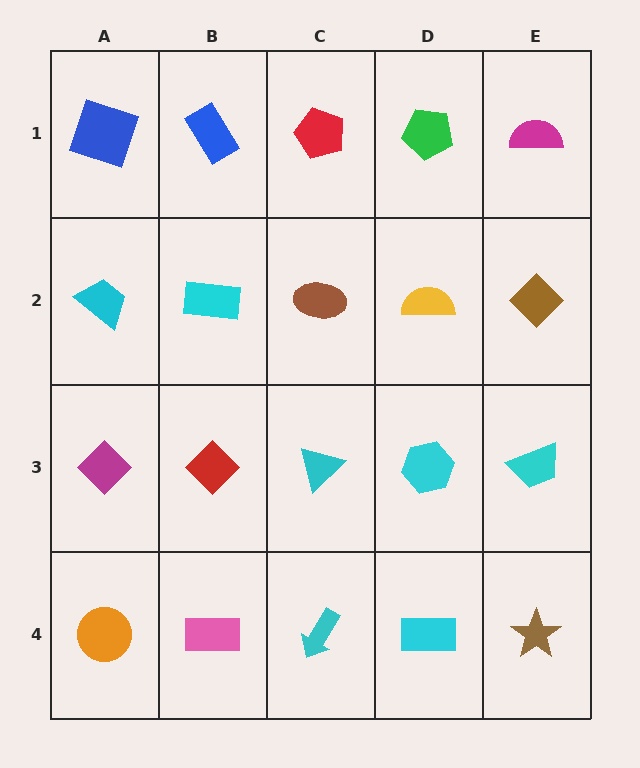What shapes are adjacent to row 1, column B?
A cyan rectangle (row 2, column B), a blue square (row 1, column A), a red pentagon (row 1, column C).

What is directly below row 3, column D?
A cyan rectangle.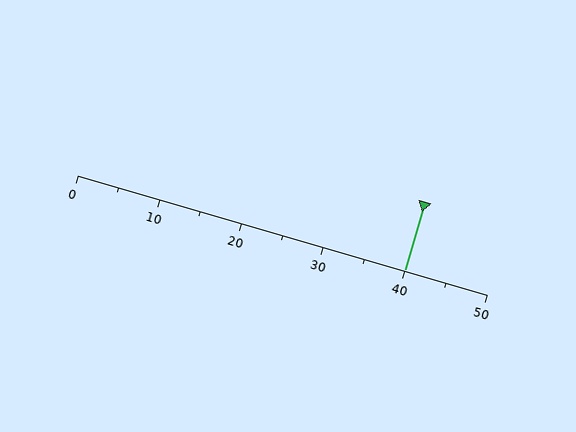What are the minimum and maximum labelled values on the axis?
The axis runs from 0 to 50.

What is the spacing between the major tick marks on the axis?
The major ticks are spaced 10 apart.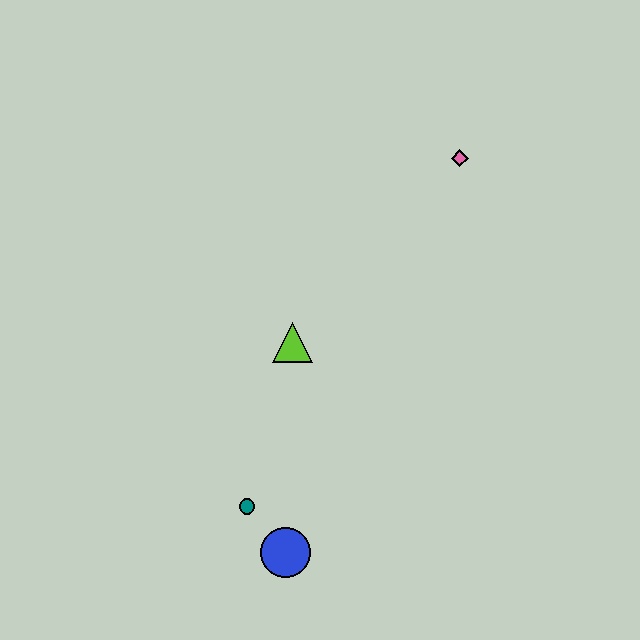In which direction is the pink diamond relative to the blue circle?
The pink diamond is above the blue circle.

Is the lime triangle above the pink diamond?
No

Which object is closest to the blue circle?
The teal circle is closest to the blue circle.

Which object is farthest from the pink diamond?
The blue circle is farthest from the pink diamond.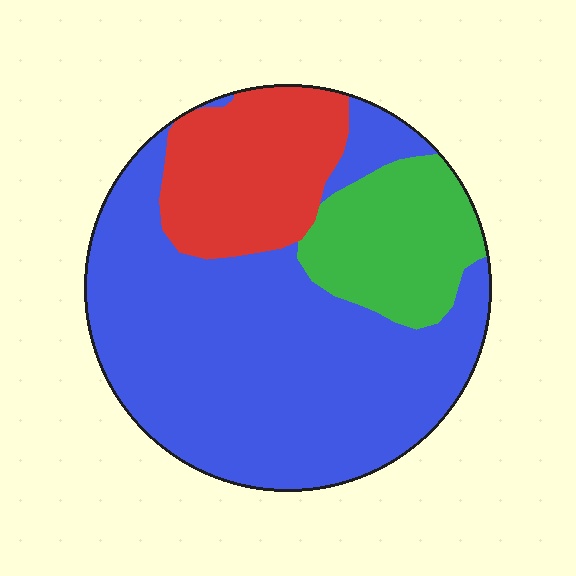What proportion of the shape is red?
Red covers 20% of the shape.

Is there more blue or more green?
Blue.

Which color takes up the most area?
Blue, at roughly 65%.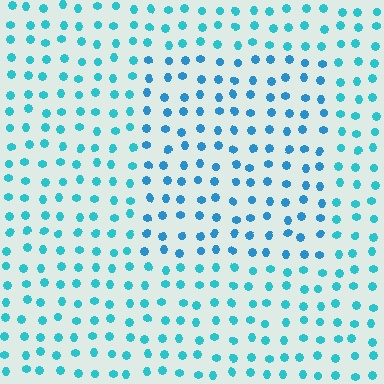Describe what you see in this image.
The image is filled with small cyan elements in a uniform arrangement. A rectangle-shaped region is visible where the elements are tinted to a slightly different hue, forming a subtle color boundary.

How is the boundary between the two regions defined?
The boundary is defined purely by a slight shift in hue (about 20 degrees). Spacing, size, and orientation are identical on both sides.